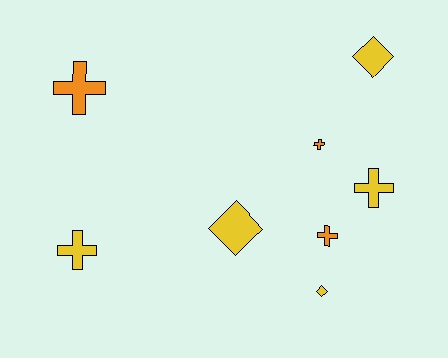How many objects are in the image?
There are 8 objects.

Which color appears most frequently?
Yellow, with 5 objects.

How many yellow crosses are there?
There are 2 yellow crosses.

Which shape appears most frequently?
Cross, with 5 objects.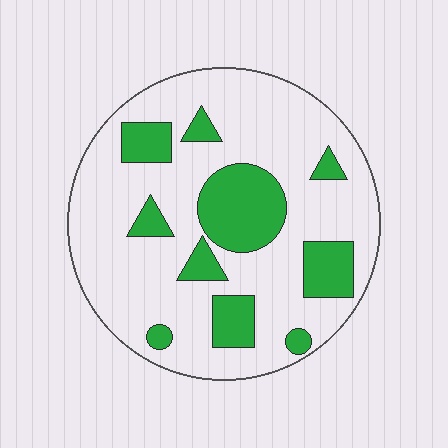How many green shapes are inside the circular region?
10.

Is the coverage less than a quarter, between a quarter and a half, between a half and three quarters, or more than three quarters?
Less than a quarter.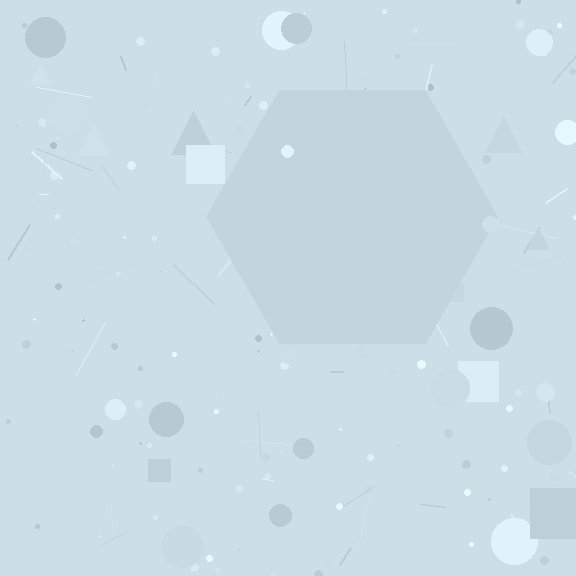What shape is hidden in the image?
A hexagon is hidden in the image.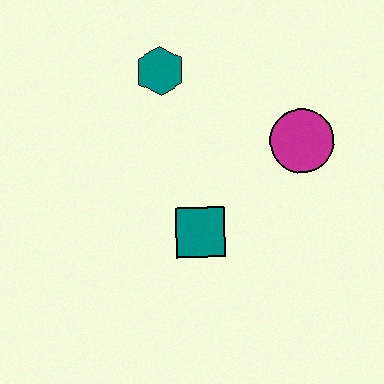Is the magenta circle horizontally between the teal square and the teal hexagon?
No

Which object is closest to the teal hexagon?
The magenta circle is closest to the teal hexagon.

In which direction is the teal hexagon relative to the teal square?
The teal hexagon is above the teal square.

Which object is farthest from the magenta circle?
The teal hexagon is farthest from the magenta circle.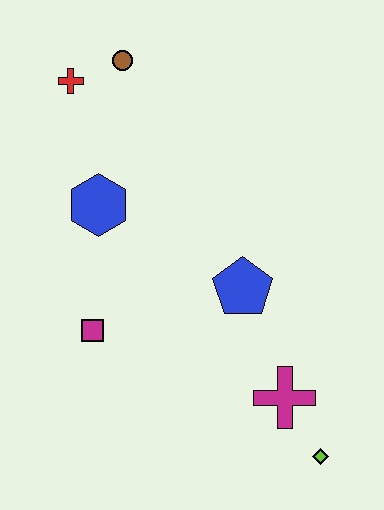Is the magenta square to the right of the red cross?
Yes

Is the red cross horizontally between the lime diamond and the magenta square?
No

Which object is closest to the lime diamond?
The magenta cross is closest to the lime diamond.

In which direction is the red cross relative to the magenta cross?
The red cross is above the magenta cross.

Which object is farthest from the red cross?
The lime diamond is farthest from the red cross.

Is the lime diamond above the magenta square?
No